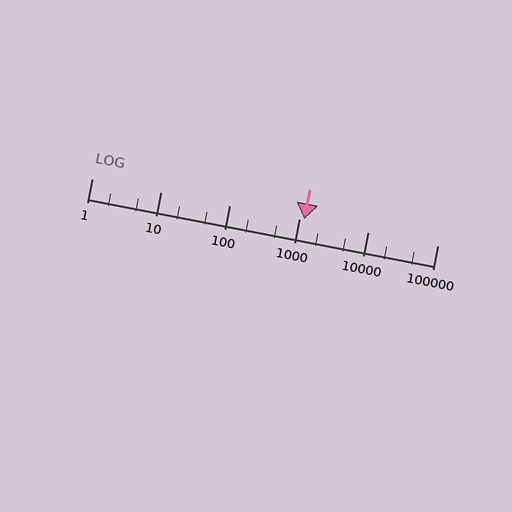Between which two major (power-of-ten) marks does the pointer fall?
The pointer is between 1000 and 10000.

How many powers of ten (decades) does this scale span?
The scale spans 5 decades, from 1 to 100000.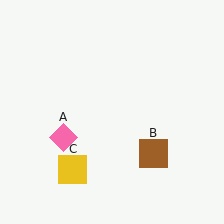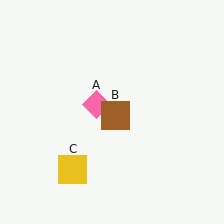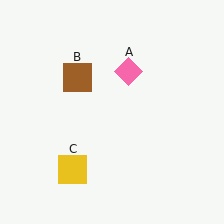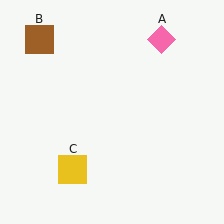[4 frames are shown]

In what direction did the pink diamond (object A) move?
The pink diamond (object A) moved up and to the right.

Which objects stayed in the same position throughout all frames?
Yellow square (object C) remained stationary.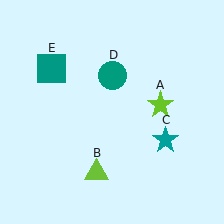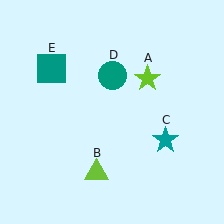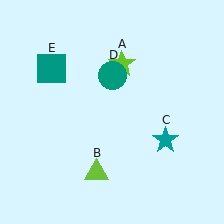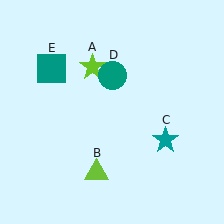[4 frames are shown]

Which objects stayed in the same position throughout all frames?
Lime triangle (object B) and teal star (object C) and teal circle (object D) and teal square (object E) remained stationary.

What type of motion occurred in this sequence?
The lime star (object A) rotated counterclockwise around the center of the scene.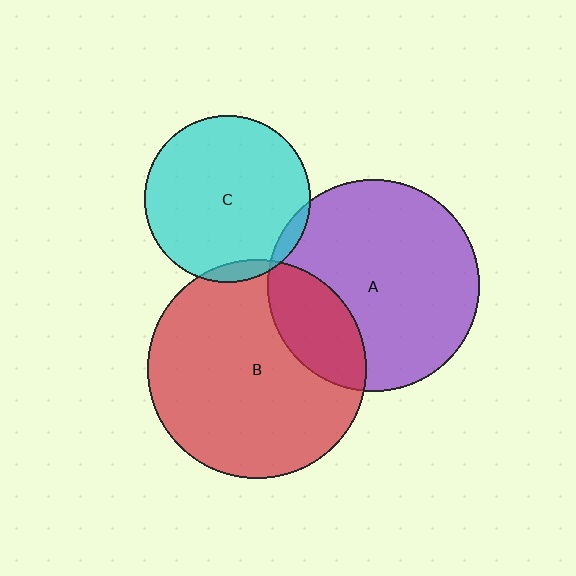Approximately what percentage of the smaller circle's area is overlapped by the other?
Approximately 25%.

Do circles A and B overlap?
Yes.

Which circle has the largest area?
Circle B (red).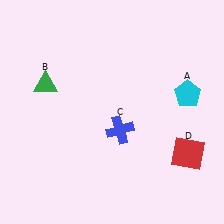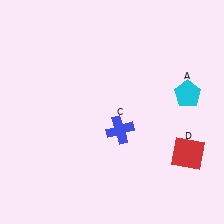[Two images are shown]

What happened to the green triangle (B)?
The green triangle (B) was removed in Image 2. It was in the top-left area of Image 1.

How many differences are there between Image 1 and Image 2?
There is 1 difference between the two images.